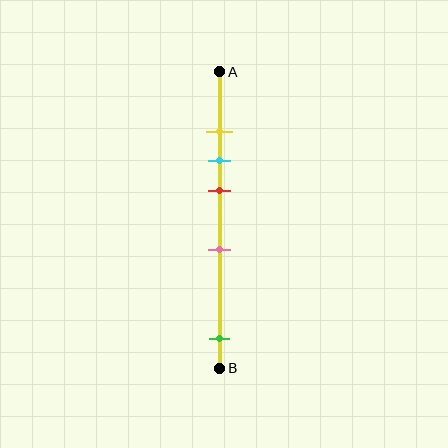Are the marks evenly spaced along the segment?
No, the marks are not evenly spaced.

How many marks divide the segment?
There are 5 marks dividing the segment.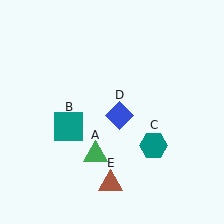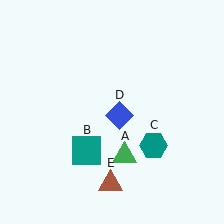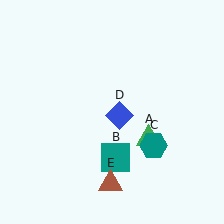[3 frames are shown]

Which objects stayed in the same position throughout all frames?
Teal hexagon (object C) and blue diamond (object D) and brown triangle (object E) remained stationary.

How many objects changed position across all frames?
2 objects changed position: green triangle (object A), teal square (object B).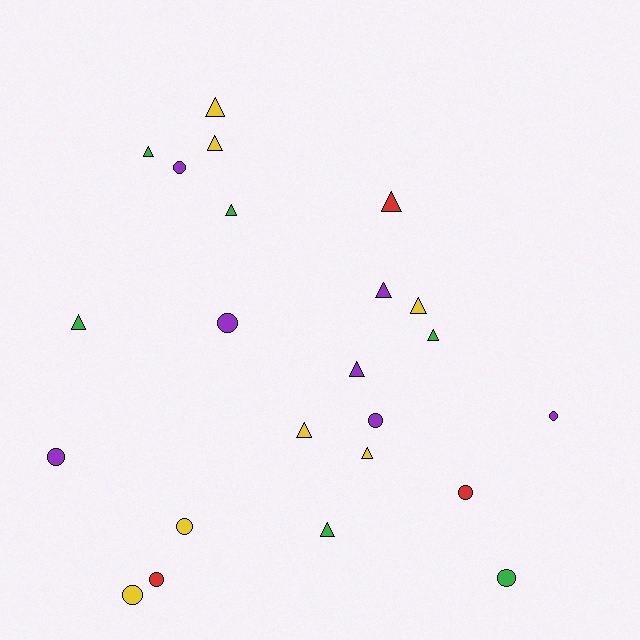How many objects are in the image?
There are 23 objects.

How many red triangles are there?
There is 1 red triangle.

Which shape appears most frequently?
Triangle, with 13 objects.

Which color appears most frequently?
Yellow, with 7 objects.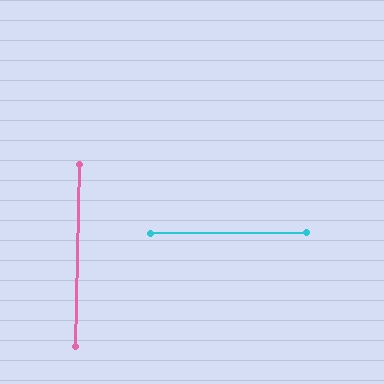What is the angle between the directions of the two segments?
Approximately 88 degrees.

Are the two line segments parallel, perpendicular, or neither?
Perpendicular — they meet at approximately 88°.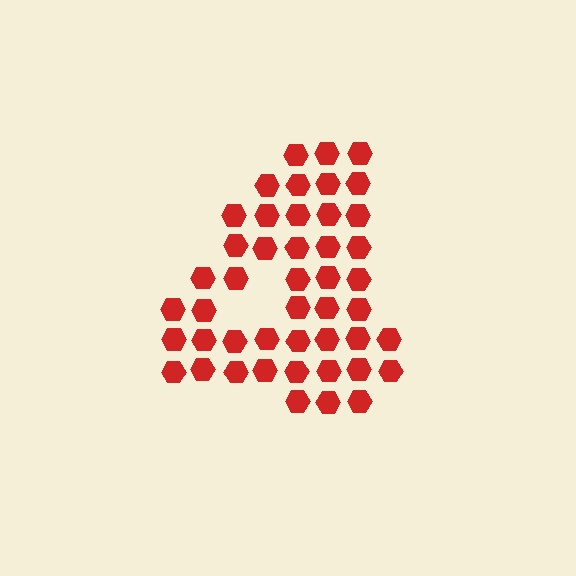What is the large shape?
The large shape is the digit 4.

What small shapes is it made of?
It is made of small hexagons.